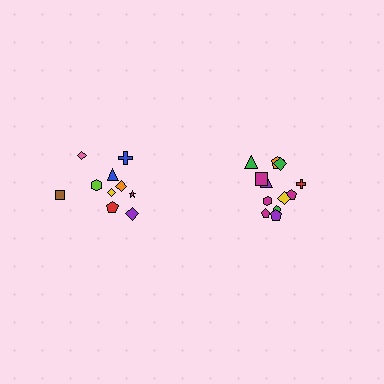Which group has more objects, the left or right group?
The right group.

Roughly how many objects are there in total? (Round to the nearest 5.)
Roughly 20 objects in total.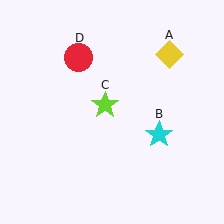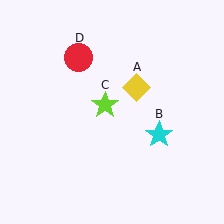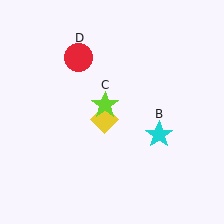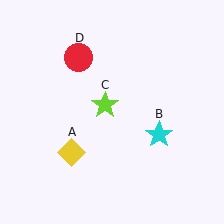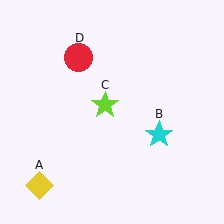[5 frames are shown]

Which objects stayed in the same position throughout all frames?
Cyan star (object B) and lime star (object C) and red circle (object D) remained stationary.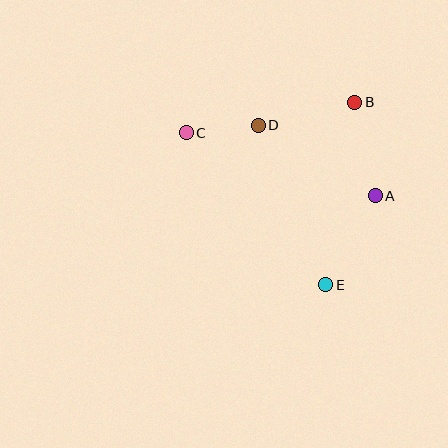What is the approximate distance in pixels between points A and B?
The distance between A and B is approximately 96 pixels.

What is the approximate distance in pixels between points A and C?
The distance between A and C is approximately 200 pixels.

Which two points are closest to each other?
Points C and D are closest to each other.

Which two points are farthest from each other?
Points C and E are farthest from each other.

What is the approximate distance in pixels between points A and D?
The distance between A and D is approximately 137 pixels.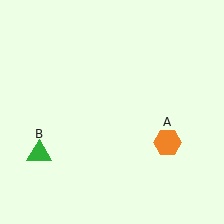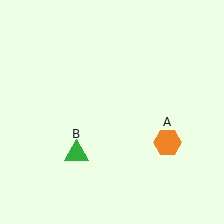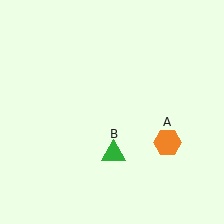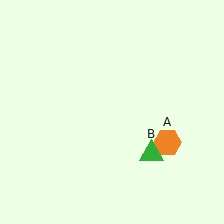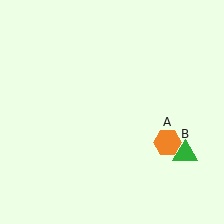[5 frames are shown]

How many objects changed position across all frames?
1 object changed position: green triangle (object B).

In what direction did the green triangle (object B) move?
The green triangle (object B) moved right.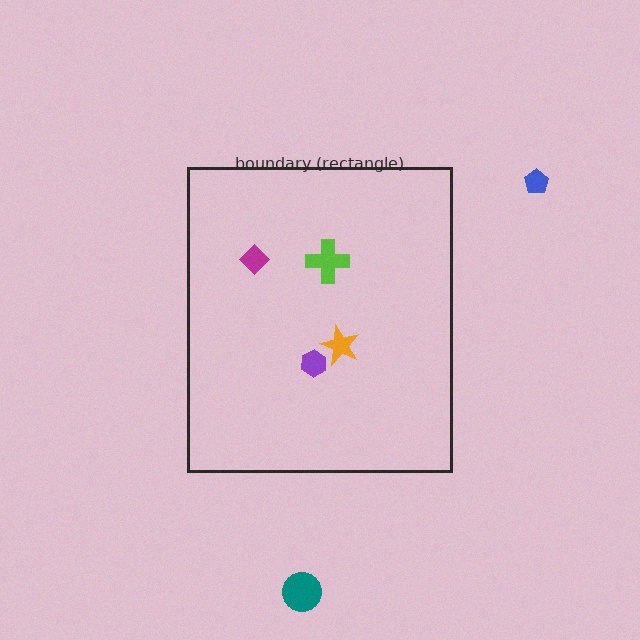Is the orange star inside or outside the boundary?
Inside.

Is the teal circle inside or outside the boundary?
Outside.